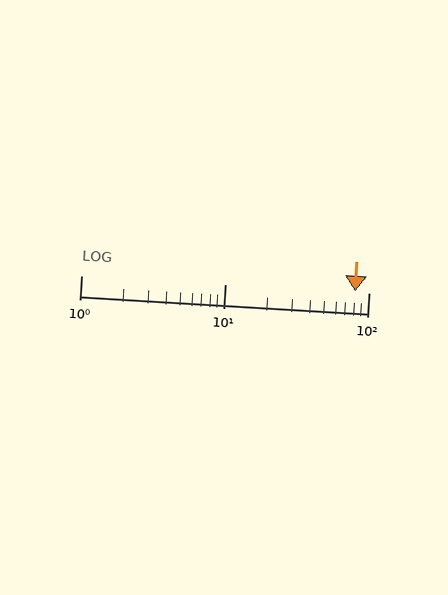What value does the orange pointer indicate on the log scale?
The pointer indicates approximately 81.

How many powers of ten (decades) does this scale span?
The scale spans 2 decades, from 1 to 100.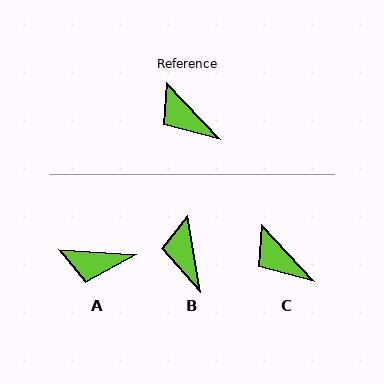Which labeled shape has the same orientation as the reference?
C.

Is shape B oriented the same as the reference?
No, it is off by about 34 degrees.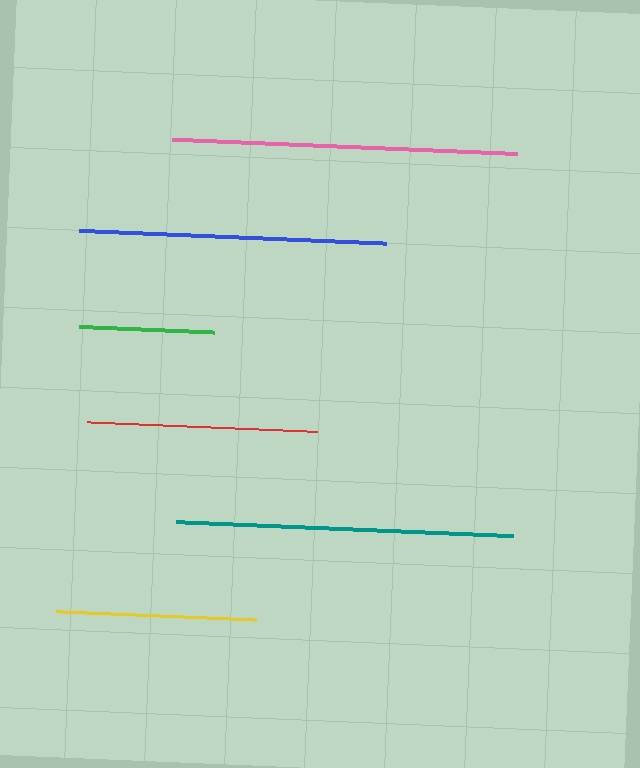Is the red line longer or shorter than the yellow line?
The red line is longer than the yellow line.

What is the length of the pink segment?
The pink segment is approximately 346 pixels long.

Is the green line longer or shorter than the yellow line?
The yellow line is longer than the green line.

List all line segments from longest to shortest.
From longest to shortest: pink, teal, blue, red, yellow, green.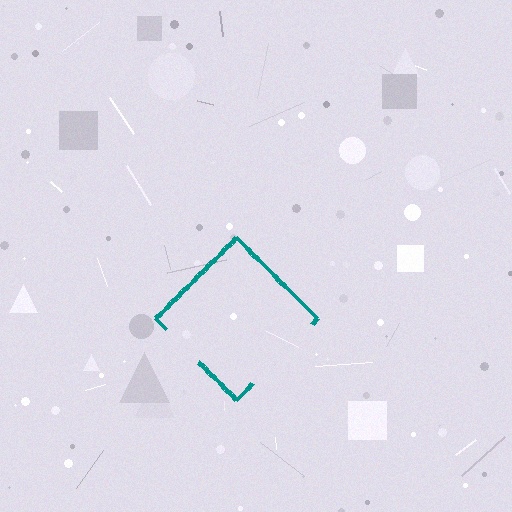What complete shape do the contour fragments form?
The contour fragments form a diamond.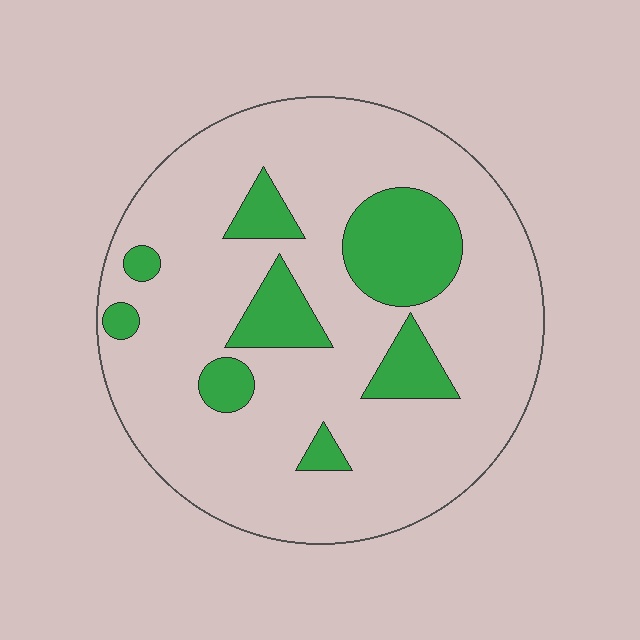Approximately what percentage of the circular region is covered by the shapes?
Approximately 20%.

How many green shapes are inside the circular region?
8.